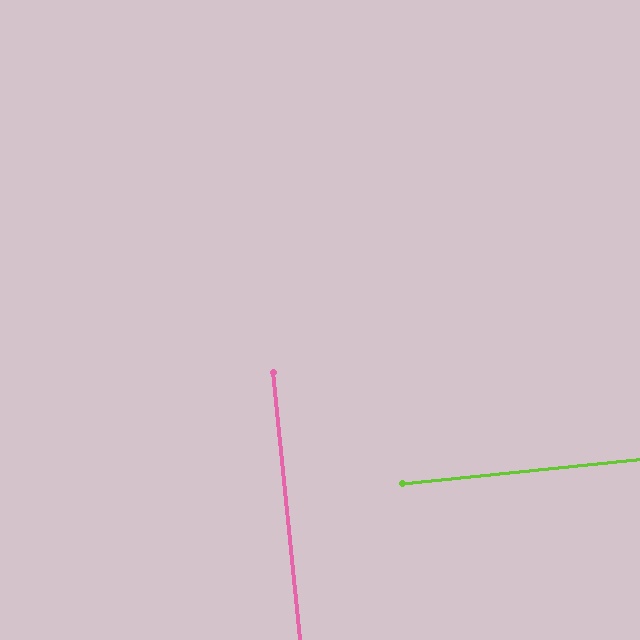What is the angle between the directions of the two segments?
Approximately 90 degrees.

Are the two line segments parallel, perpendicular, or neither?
Perpendicular — they meet at approximately 90°.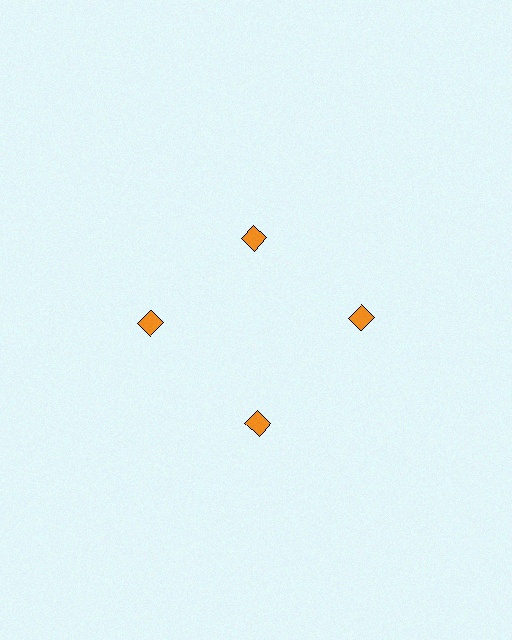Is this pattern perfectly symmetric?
No. The 4 orange diamonds are arranged in a ring, but one element near the 12 o'clock position is pulled inward toward the center, breaking the 4-fold rotational symmetry.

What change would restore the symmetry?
The symmetry would be restored by moving it outward, back onto the ring so that all 4 diamonds sit at equal angles and equal distance from the center.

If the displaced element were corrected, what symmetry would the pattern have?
It would have 4-fold rotational symmetry — the pattern would map onto itself every 90 degrees.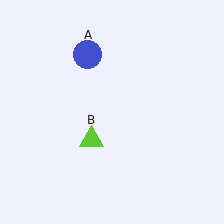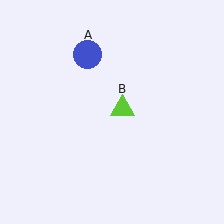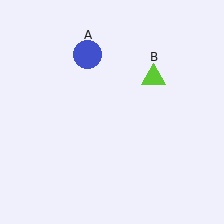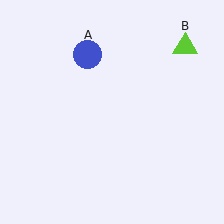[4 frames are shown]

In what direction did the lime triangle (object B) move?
The lime triangle (object B) moved up and to the right.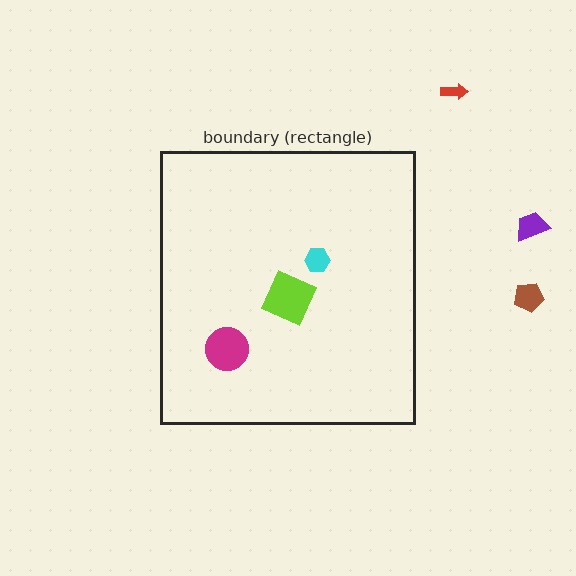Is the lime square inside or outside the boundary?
Inside.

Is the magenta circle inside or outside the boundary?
Inside.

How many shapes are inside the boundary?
3 inside, 3 outside.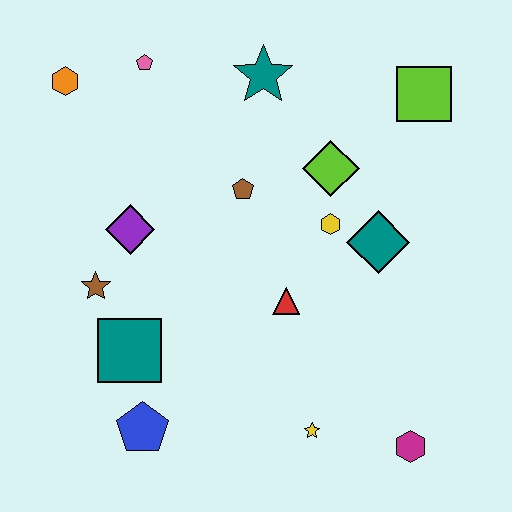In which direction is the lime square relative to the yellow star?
The lime square is above the yellow star.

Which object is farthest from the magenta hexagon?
The orange hexagon is farthest from the magenta hexagon.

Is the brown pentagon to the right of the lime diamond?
No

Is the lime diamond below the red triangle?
No